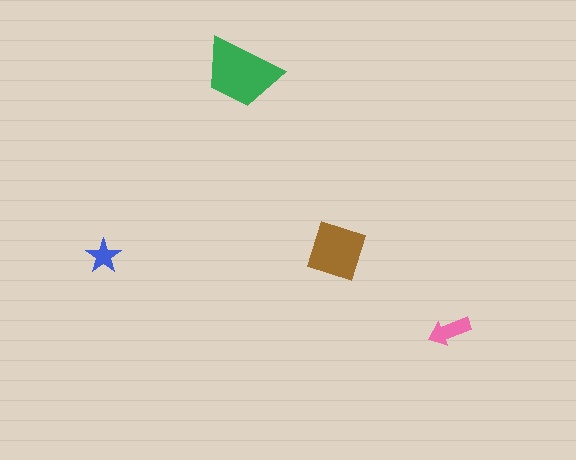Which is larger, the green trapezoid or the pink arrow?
The green trapezoid.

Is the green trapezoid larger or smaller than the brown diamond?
Larger.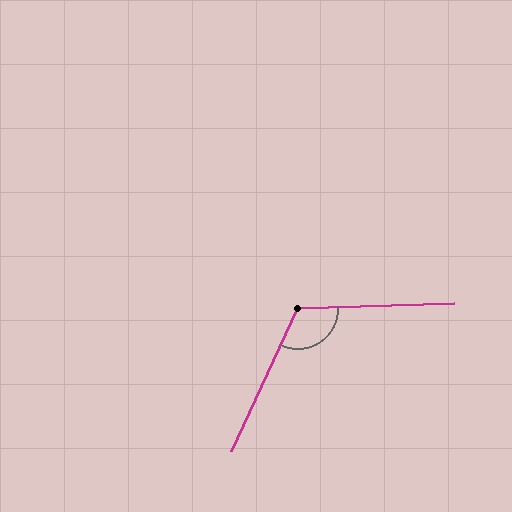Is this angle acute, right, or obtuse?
It is obtuse.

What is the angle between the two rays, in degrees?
Approximately 117 degrees.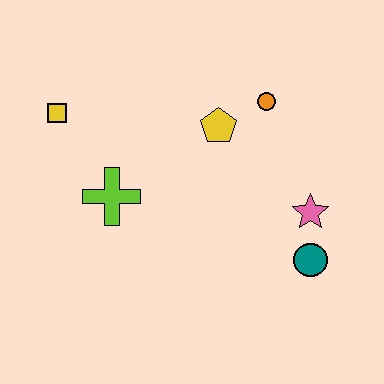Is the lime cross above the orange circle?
No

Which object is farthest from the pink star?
The yellow square is farthest from the pink star.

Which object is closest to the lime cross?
The yellow square is closest to the lime cross.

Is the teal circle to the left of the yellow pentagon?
No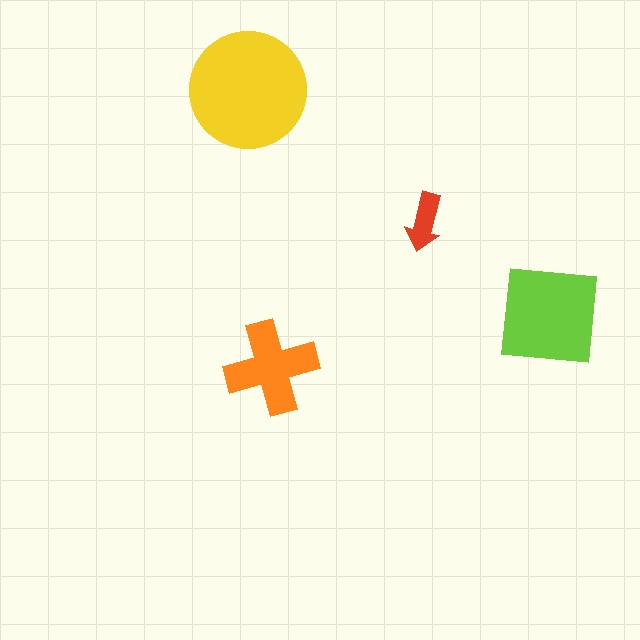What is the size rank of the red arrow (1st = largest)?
4th.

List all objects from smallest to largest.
The red arrow, the orange cross, the lime square, the yellow circle.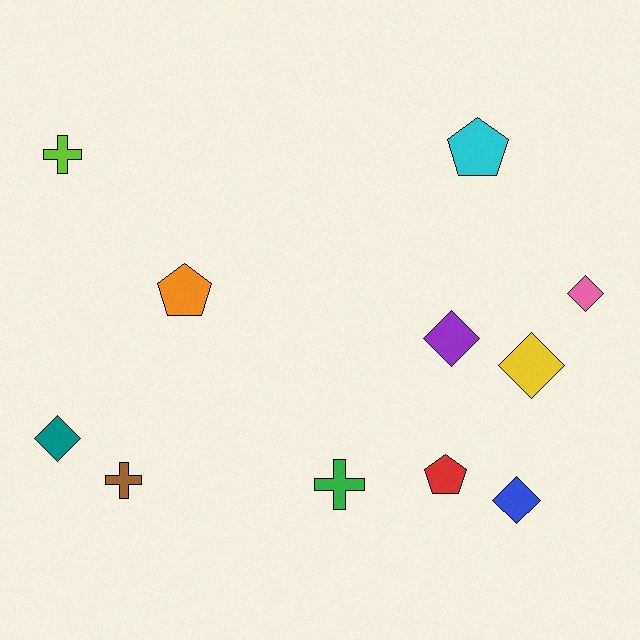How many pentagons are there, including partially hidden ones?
There are 3 pentagons.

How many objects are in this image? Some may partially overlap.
There are 11 objects.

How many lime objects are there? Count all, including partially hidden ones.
There is 1 lime object.